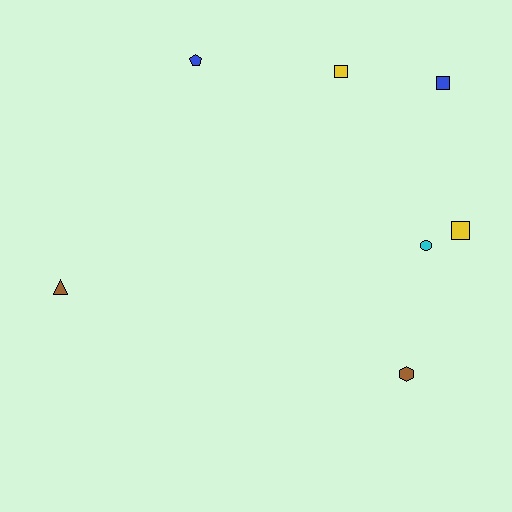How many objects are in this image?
There are 7 objects.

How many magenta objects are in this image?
There are no magenta objects.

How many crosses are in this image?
There are no crosses.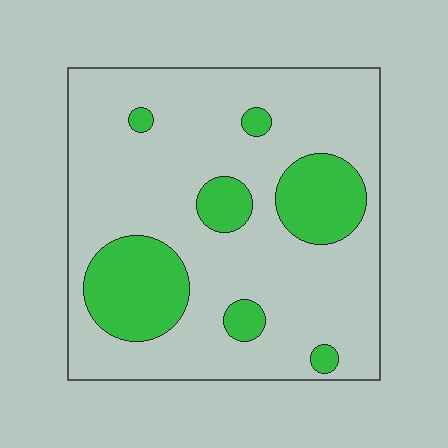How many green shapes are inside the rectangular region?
7.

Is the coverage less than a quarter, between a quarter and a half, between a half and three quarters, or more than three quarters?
Less than a quarter.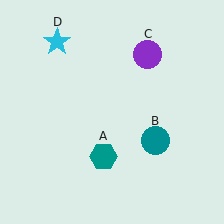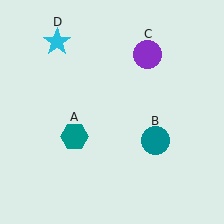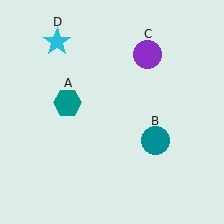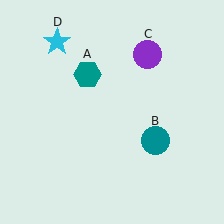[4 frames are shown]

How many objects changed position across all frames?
1 object changed position: teal hexagon (object A).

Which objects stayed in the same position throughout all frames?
Teal circle (object B) and purple circle (object C) and cyan star (object D) remained stationary.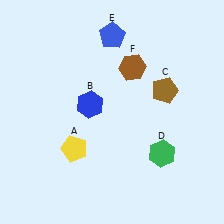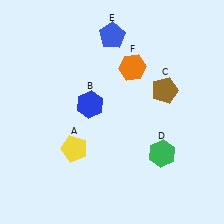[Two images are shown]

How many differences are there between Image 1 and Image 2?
There is 1 difference between the two images.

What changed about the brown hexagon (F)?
In Image 1, F is brown. In Image 2, it changed to orange.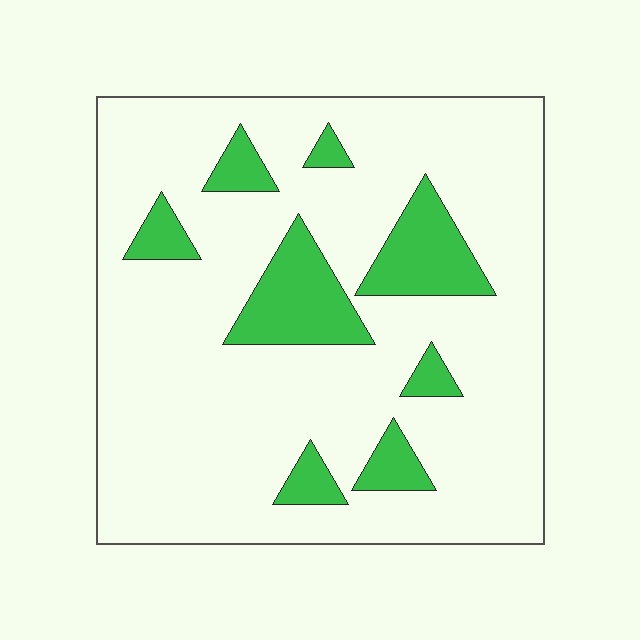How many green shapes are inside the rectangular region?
8.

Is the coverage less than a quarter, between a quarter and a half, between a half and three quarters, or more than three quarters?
Less than a quarter.